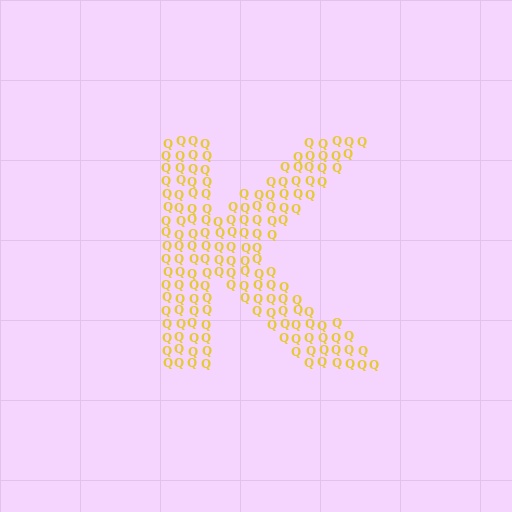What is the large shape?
The large shape is the letter K.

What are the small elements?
The small elements are letter Q's.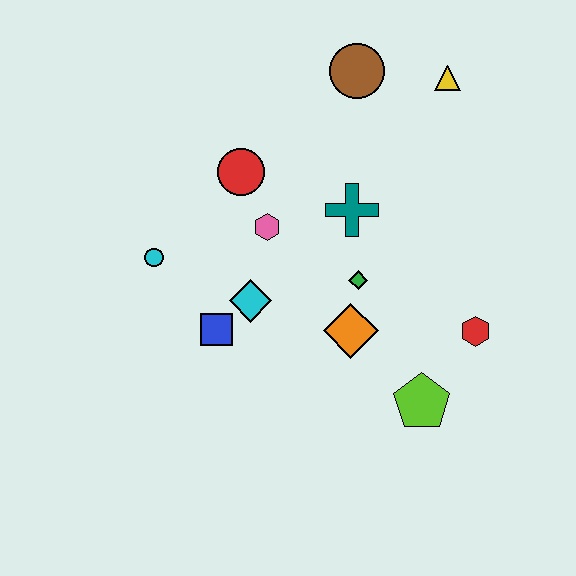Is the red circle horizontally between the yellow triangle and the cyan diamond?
No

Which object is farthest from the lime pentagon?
The brown circle is farthest from the lime pentagon.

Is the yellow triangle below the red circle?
No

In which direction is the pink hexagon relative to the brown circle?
The pink hexagon is below the brown circle.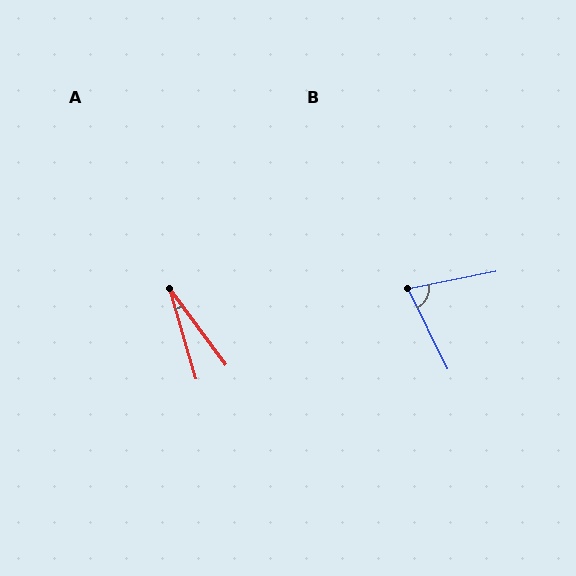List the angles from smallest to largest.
A (20°), B (75°).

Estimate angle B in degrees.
Approximately 75 degrees.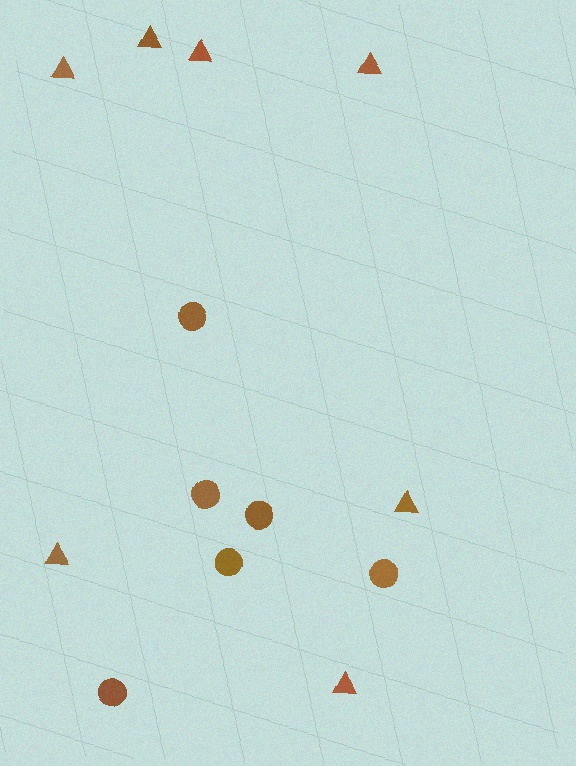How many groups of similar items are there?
There are 2 groups: one group of circles (6) and one group of triangles (7).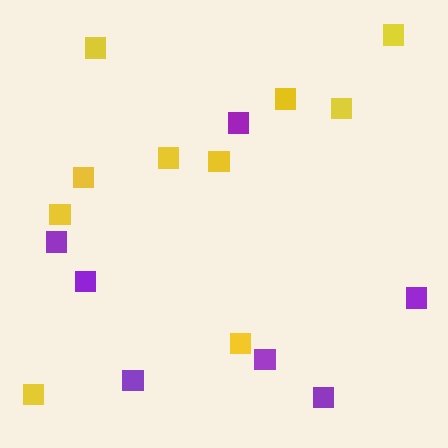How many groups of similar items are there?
There are 2 groups: one group of yellow squares (10) and one group of purple squares (7).